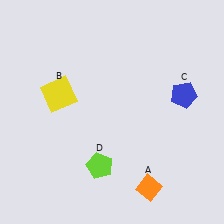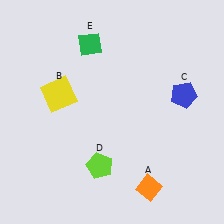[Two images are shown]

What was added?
A green diamond (E) was added in Image 2.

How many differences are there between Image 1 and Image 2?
There is 1 difference between the two images.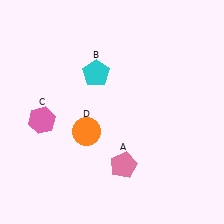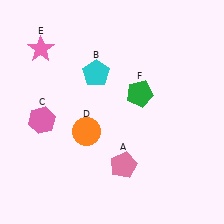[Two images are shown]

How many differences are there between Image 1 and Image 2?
There are 2 differences between the two images.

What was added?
A pink star (E), a green pentagon (F) were added in Image 2.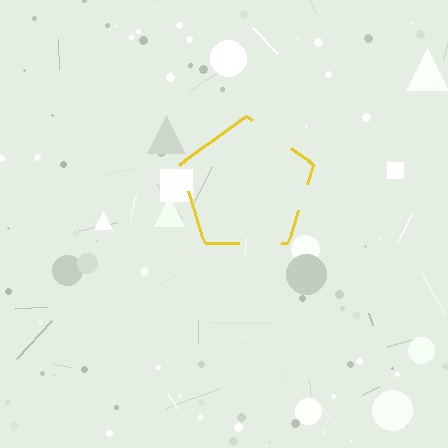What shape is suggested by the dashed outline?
The dashed outline suggests a pentagon.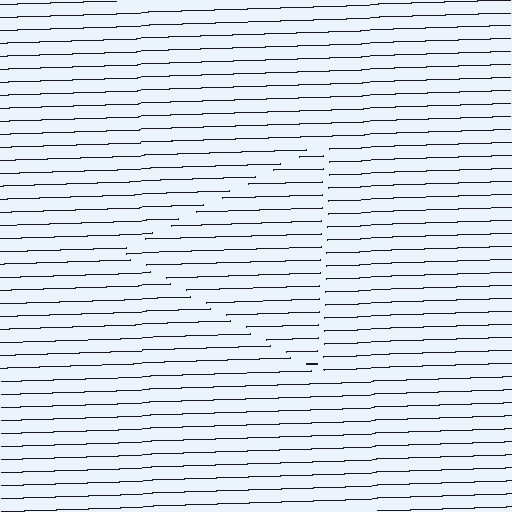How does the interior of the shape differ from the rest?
The interior of the shape contains the same grating, shifted by half a period — the contour is defined by the phase discontinuity where line-ends from the inner and outer gratings abut.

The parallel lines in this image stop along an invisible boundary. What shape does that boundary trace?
An illusory triangle. The interior of the shape contains the same grating, shifted by half a period — the contour is defined by the phase discontinuity where line-ends from the inner and outer gratings abut.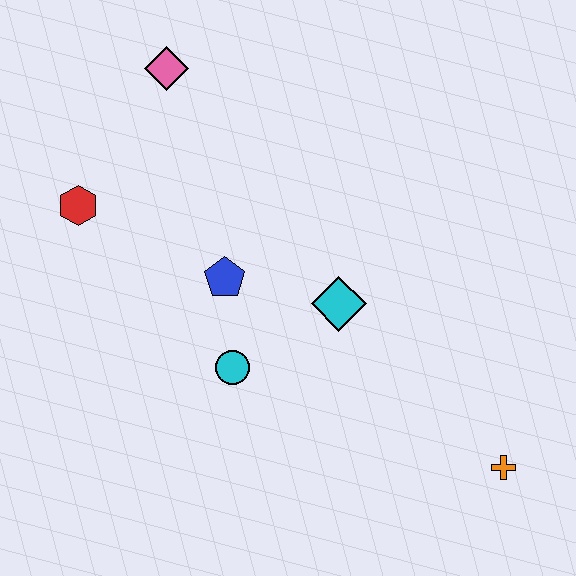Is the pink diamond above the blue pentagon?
Yes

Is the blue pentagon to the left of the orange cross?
Yes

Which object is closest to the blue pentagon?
The cyan circle is closest to the blue pentagon.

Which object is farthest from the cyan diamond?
The pink diamond is farthest from the cyan diamond.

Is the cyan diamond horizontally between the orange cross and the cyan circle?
Yes